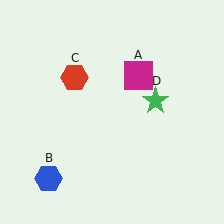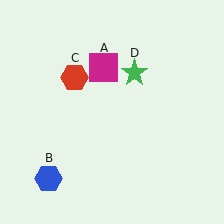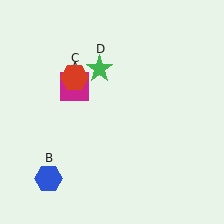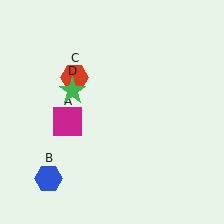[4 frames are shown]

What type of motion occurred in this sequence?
The magenta square (object A), green star (object D) rotated counterclockwise around the center of the scene.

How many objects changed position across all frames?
2 objects changed position: magenta square (object A), green star (object D).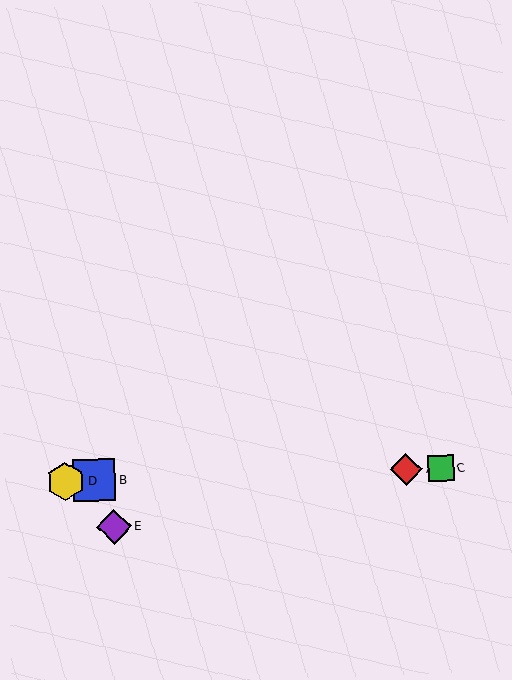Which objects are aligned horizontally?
Objects A, B, C, D are aligned horizontally.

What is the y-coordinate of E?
Object E is at y≈527.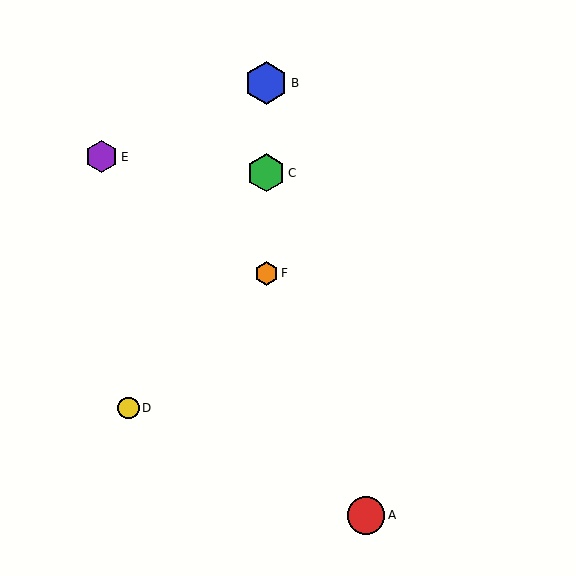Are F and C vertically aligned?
Yes, both are at x≈266.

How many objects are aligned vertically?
3 objects (B, C, F) are aligned vertically.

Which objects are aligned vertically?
Objects B, C, F are aligned vertically.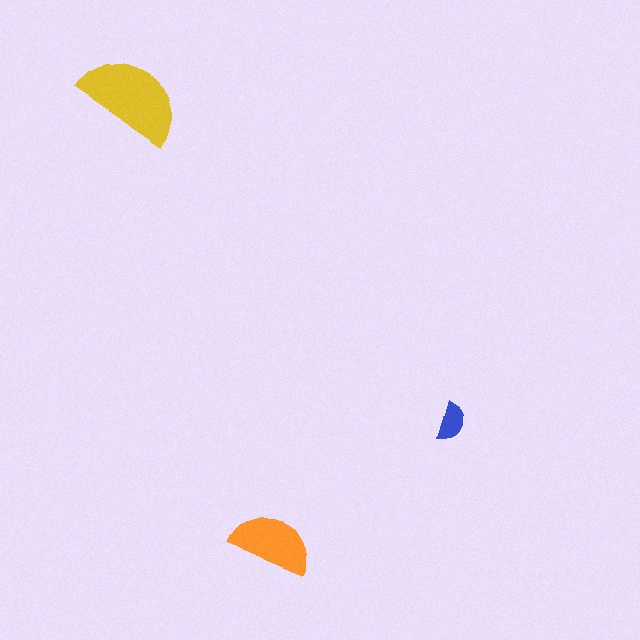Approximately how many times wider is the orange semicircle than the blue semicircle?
About 2 times wider.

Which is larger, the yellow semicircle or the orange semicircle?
The yellow one.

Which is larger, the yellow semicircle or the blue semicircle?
The yellow one.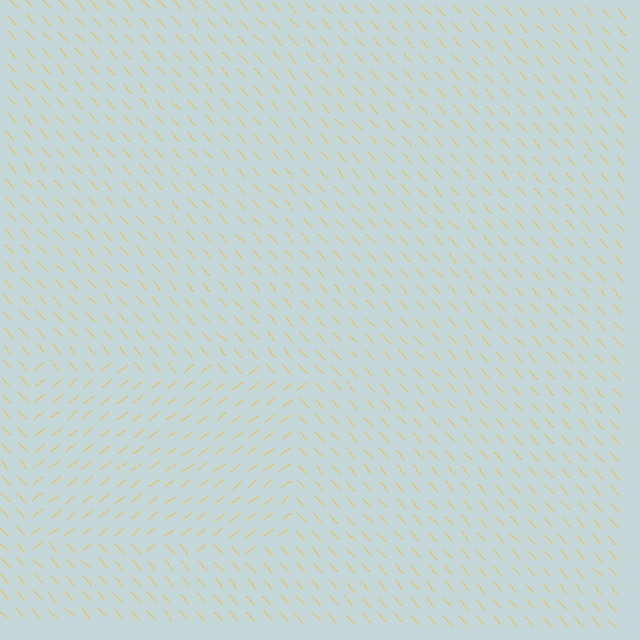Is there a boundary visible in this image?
Yes, there is a texture boundary formed by a change in line orientation.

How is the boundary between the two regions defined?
The boundary is defined purely by a change in line orientation (approximately 87 degrees difference). All lines are the same color and thickness.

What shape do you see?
I see a rectangle.